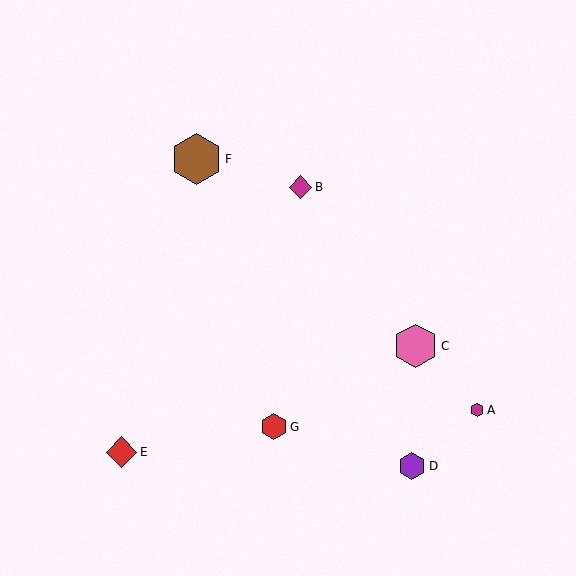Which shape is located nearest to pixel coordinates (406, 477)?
The purple hexagon (labeled D) at (412, 466) is nearest to that location.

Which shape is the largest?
The brown hexagon (labeled F) is the largest.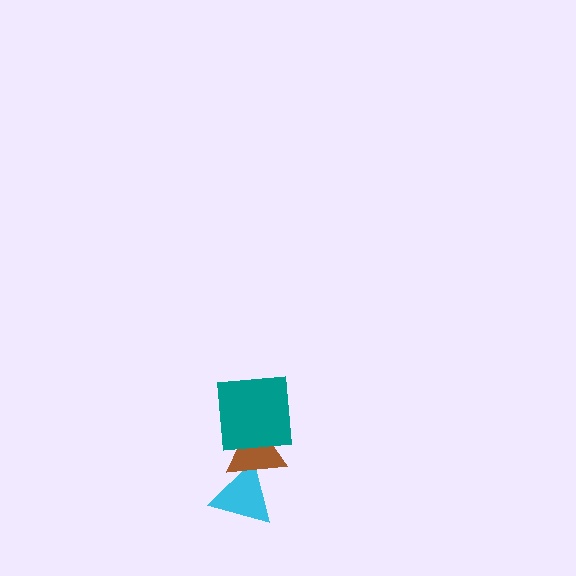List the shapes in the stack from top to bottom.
From top to bottom: the teal square, the brown triangle, the cyan triangle.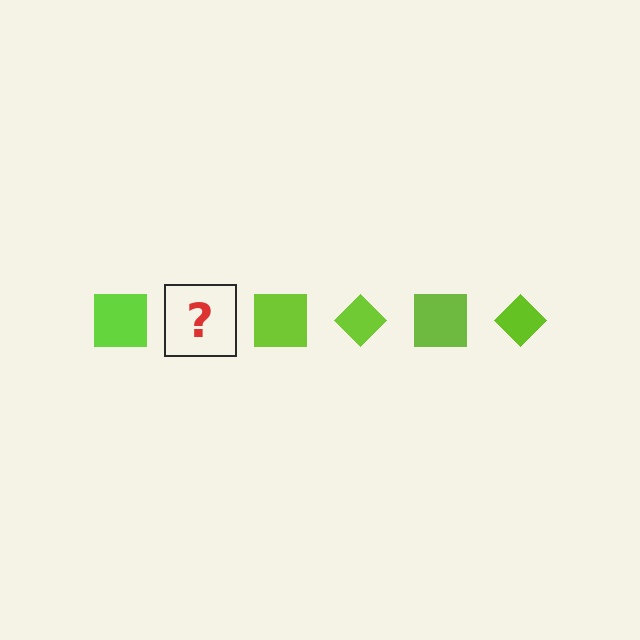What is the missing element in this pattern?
The missing element is a lime diamond.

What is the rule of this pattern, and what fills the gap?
The rule is that the pattern cycles through square, diamond shapes in lime. The gap should be filled with a lime diamond.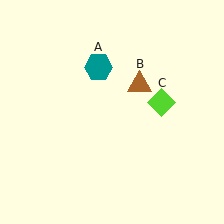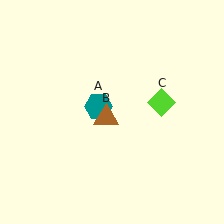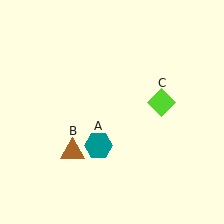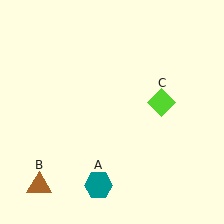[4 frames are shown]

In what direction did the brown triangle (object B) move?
The brown triangle (object B) moved down and to the left.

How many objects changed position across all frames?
2 objects changed position: teal hexagon (object A), brown triangle (object B).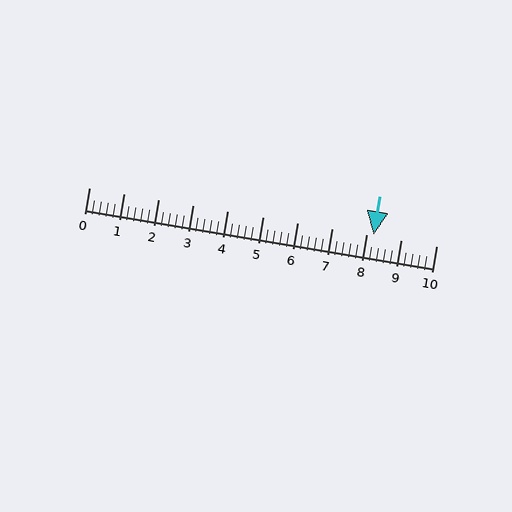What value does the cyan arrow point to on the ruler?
The cyan arrow points to approximately 8.2.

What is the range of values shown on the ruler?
The ruler shows values from 0 to 10.